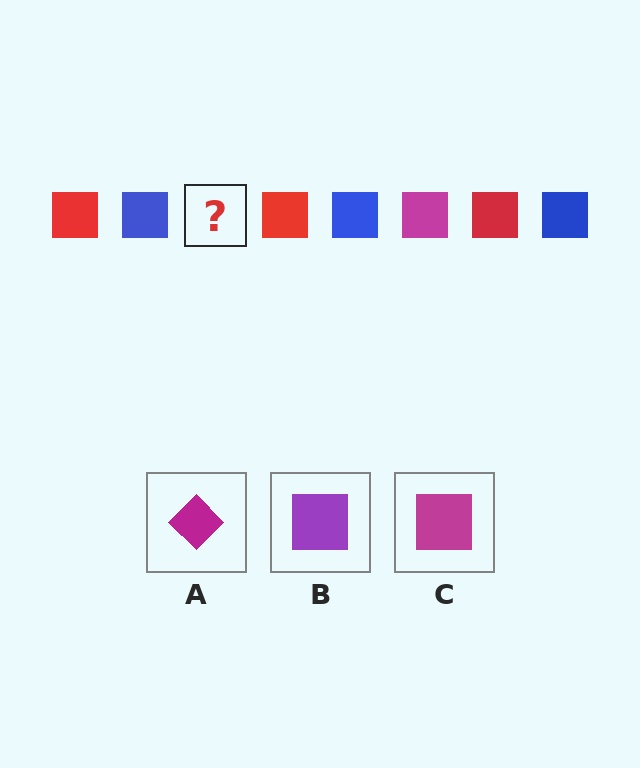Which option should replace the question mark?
Option C.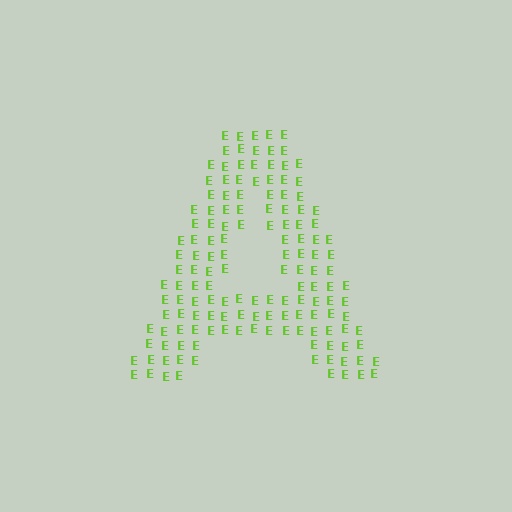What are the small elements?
The small elements are letter E's.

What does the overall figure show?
The overall figure shows the letter A.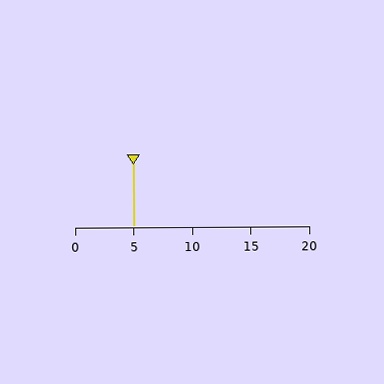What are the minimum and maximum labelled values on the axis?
The axis runs from 0 to 20.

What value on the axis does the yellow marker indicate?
The marker indicates approximately 5.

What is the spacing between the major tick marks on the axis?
The major ticks are spaced 5 apart.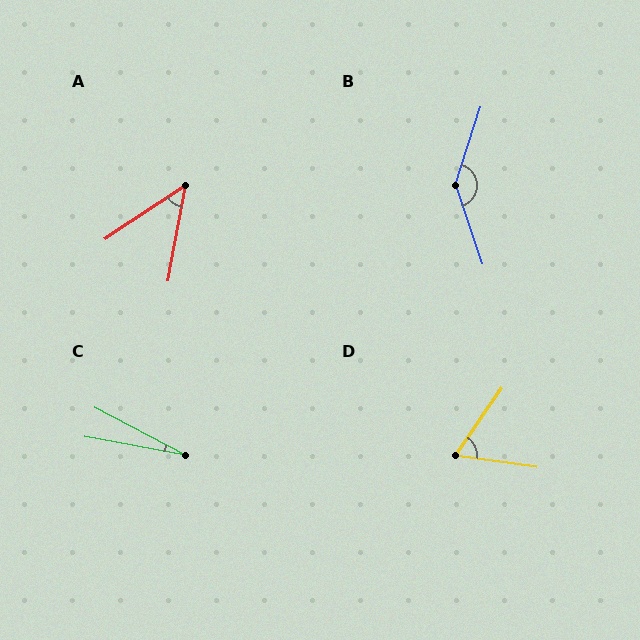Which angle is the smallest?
C, at approximately 18 degrees.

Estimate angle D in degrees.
Approximately 63 degrees.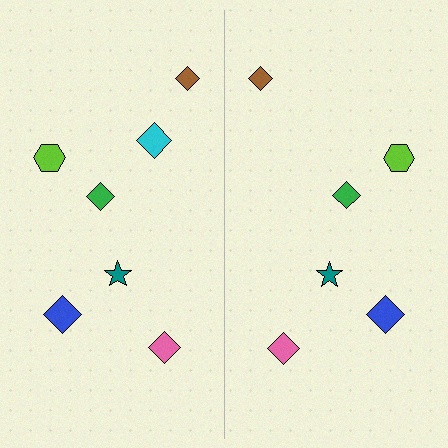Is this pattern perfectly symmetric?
No, the pattern is not perfectly symmetric. A cyan diamond is missing from the right side.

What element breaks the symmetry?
A cyan diamond is missing from the right side.